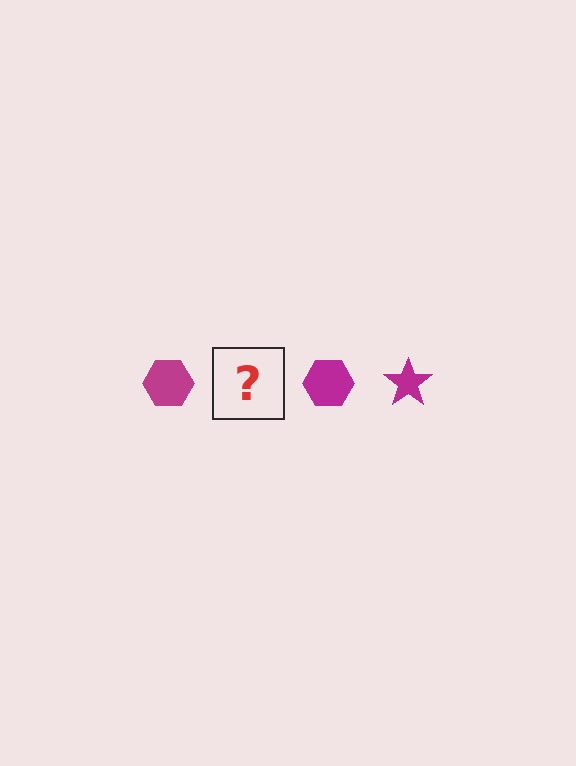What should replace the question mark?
The question mark should be replaced with a magenta star.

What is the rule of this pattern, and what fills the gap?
The rule is that the pattern cycles through hexagon, star shapes in magenta. The gap should be filled with a magenta star.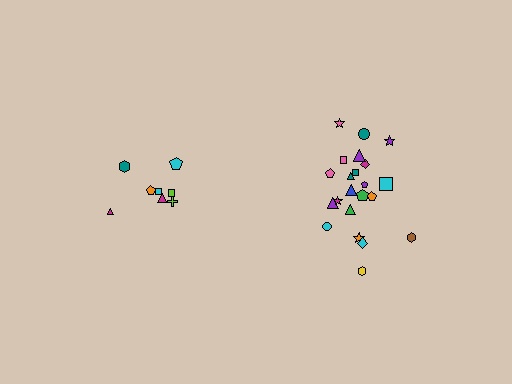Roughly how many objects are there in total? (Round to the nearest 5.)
Roughly 30 objects in total.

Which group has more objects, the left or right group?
The right group.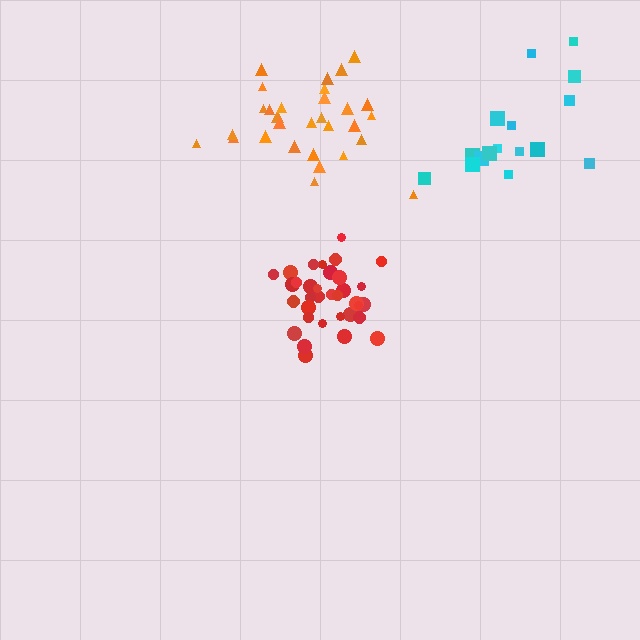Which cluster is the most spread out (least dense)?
Cyan.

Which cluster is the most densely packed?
Red.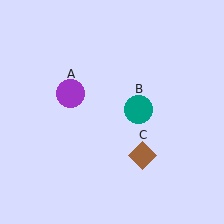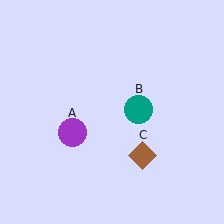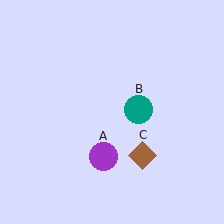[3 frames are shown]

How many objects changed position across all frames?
1 object changed position: purple circle (object A).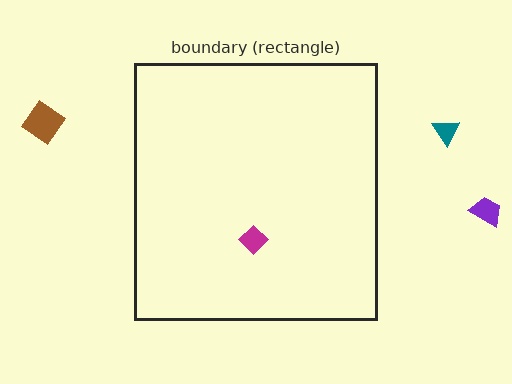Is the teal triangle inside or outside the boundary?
Outside.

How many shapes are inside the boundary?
1 inside, 3 outside.